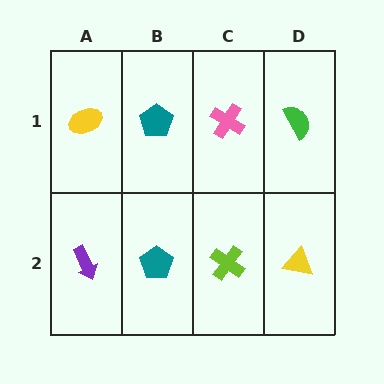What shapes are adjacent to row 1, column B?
A teal pentagon (row 2, column B), a yellow ellipse (row 1, column A), a pink cross (row 1, column C).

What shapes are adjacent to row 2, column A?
A yellow ellipse (row 1, column A), a teal pentagon (row 2, column B).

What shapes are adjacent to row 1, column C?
A lime cross (row 2, column C), a teal pentagon (row 1, column B), a green semicircle (row 1, column D).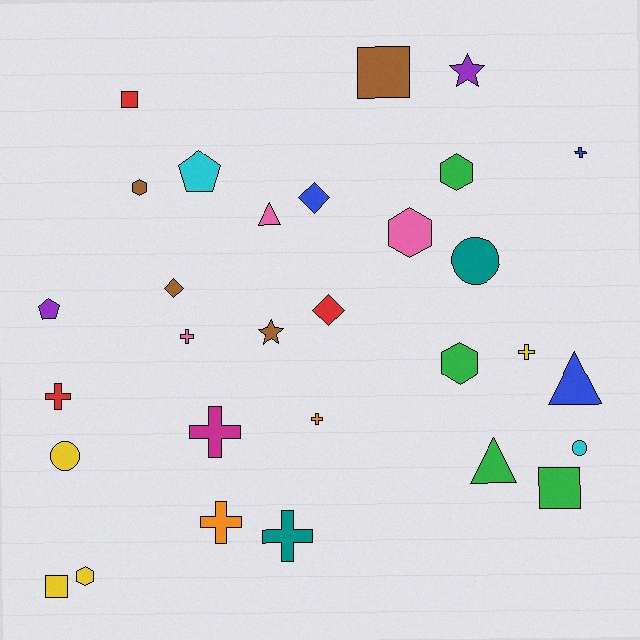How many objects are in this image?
There are 30 objects.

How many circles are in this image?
There are 3 circles.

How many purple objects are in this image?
There are 2 purple objects.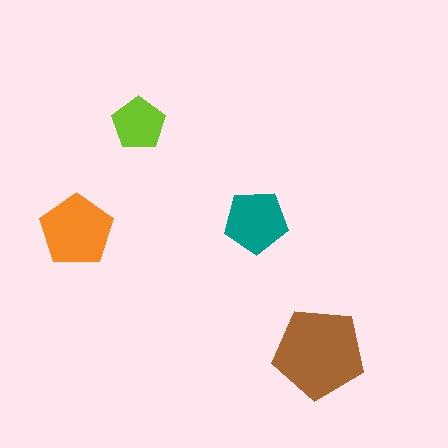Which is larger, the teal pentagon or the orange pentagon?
The orange one.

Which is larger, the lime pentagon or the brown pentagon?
The brown one.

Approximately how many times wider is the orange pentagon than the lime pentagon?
About 1.5 times wider.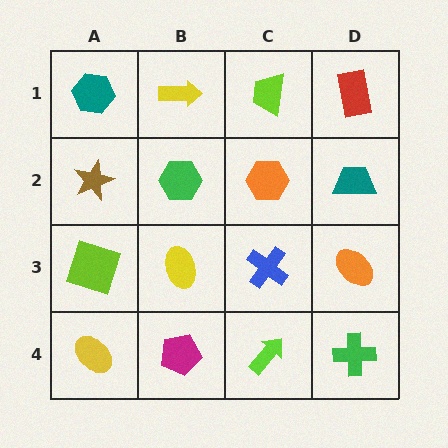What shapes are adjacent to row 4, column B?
A yellow ellipse (row 3, column B), a yellow ellipse (row 4, column A), a lime arrow (row 4, column C).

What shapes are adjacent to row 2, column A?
A teal hexagon (row 1, column A), a lime square (row 3, column A), a green hexagon (row 2, column B).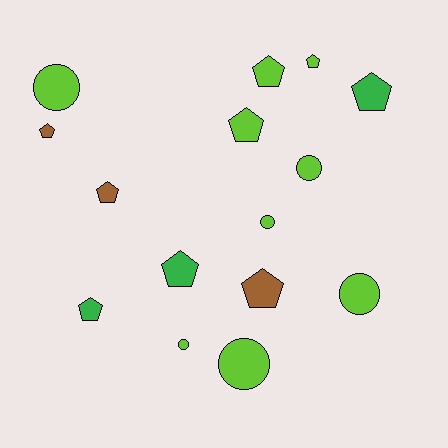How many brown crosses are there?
There are no brown crosses.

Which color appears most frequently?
Lime, with 9 objects.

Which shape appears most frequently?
Pentagon, with 9 objects.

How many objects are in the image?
There are 15 objects.